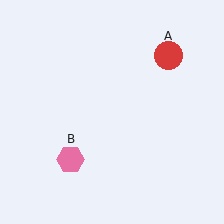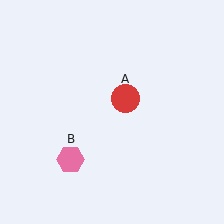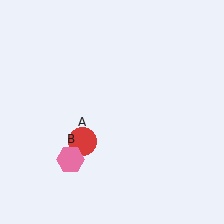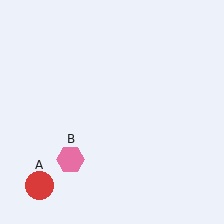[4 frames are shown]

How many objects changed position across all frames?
1 object changed position: red circle (object A).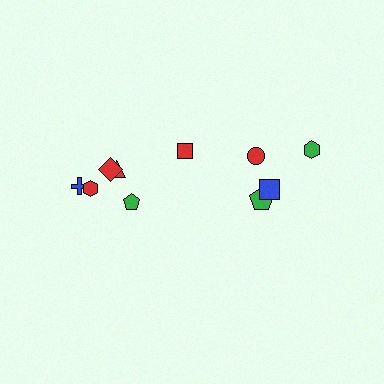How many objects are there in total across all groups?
There are 10 objects.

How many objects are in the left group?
There are 6 objects.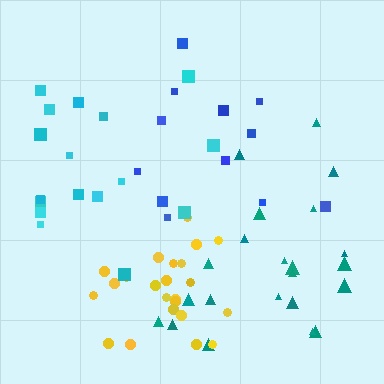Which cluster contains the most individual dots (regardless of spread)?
Yellow (23).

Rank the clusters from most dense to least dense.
teal, yellow, cyan, blue.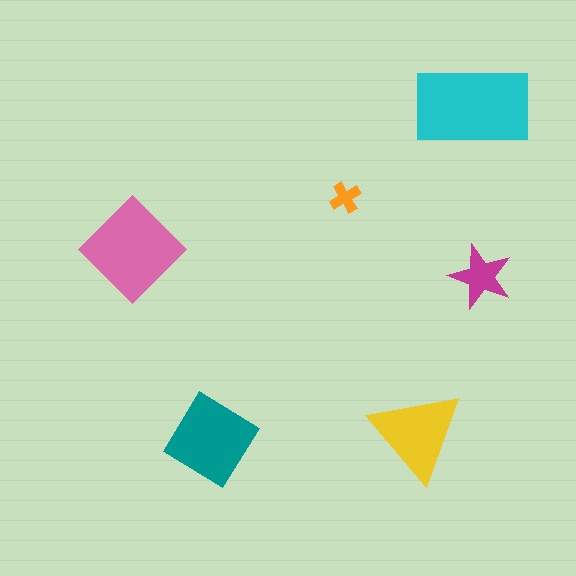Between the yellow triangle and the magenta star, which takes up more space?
The yellow triangle.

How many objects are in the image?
There are 6 objects in the image.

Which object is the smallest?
The orange cross.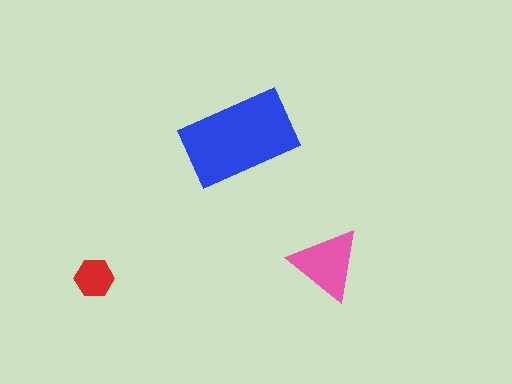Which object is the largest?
The blue rectangle.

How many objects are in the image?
There are 3 objects in the image.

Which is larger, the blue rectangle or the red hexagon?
The blue rectangle.